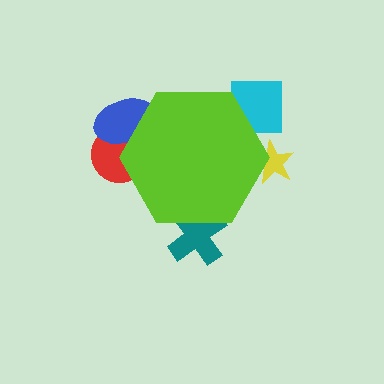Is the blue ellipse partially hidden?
Yes, the blue ellipse is partially hidden behind the lime hexagon.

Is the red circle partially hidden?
Yes, the red circle is partially hidden behind the lime hexagon.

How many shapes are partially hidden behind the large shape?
5 shapes are partially hidden.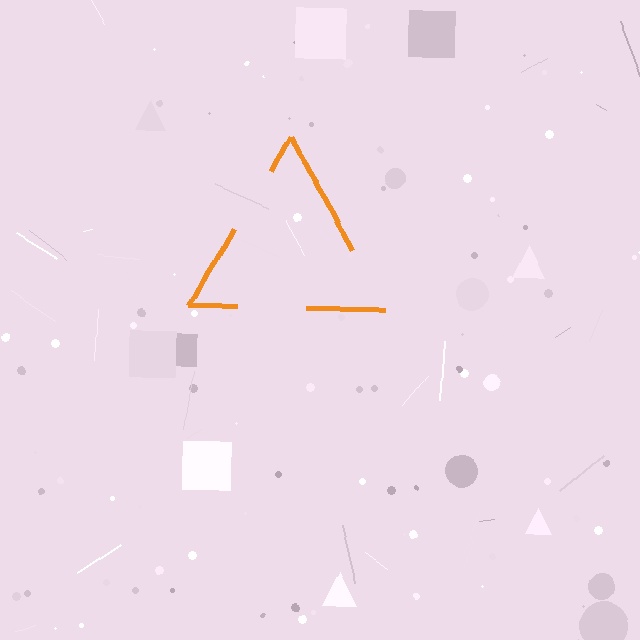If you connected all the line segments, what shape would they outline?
They would outline a triangle.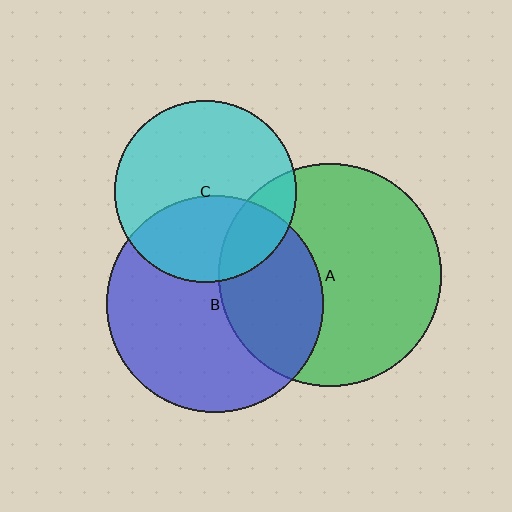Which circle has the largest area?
Circle A (green).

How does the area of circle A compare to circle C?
Approximately 1.5 times.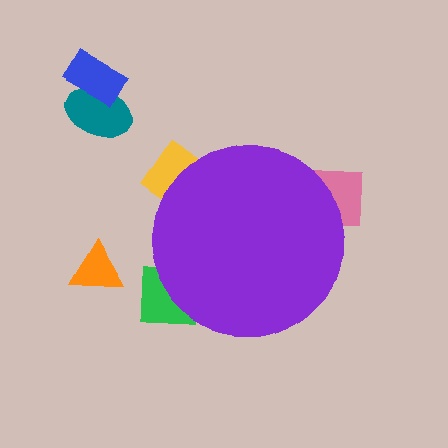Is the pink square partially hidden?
Yes, the pink square is partially hidden behind the purple circle.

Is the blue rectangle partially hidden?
No, the blue rectangle is fully visible.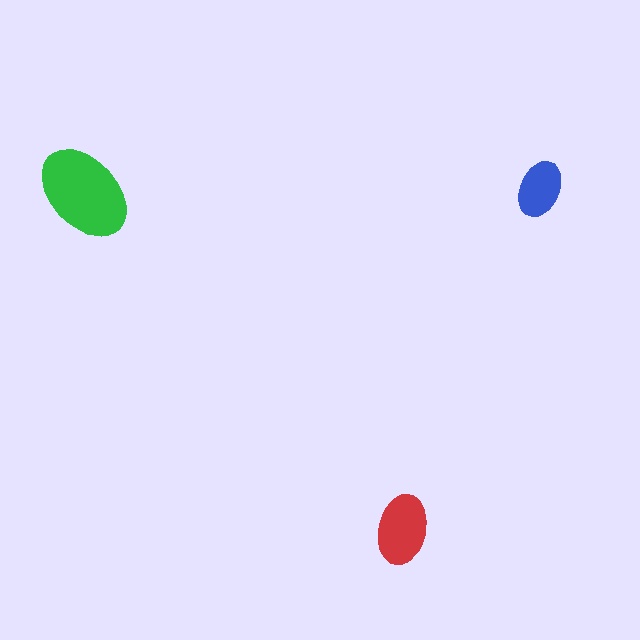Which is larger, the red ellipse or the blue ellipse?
The red one.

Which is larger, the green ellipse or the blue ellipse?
The green one.